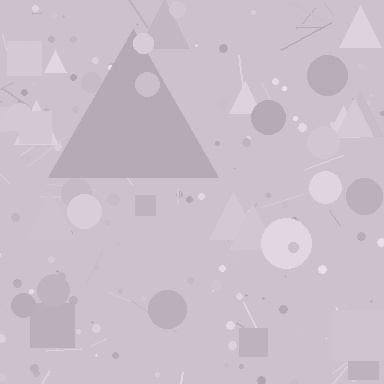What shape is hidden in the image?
A triangle is hidden in the image.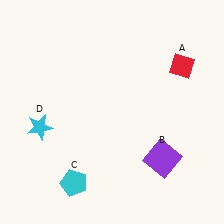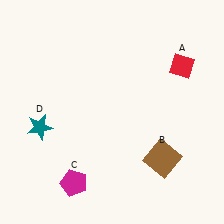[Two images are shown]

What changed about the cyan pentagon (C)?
In Image 1, C is cyan. In Image 2, it changed to magenta.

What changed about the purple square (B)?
In Image 1, B is purple. In Image 2, it changed to brown.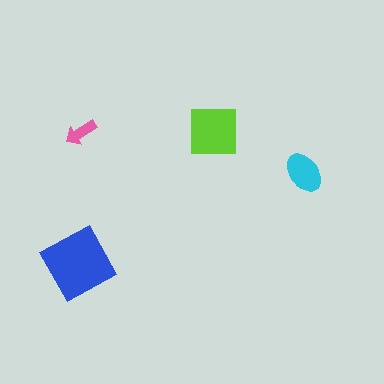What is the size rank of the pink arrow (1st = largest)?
4th.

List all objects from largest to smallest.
The blue diamond, the lime square, the cyan ellipse, the pink arrow.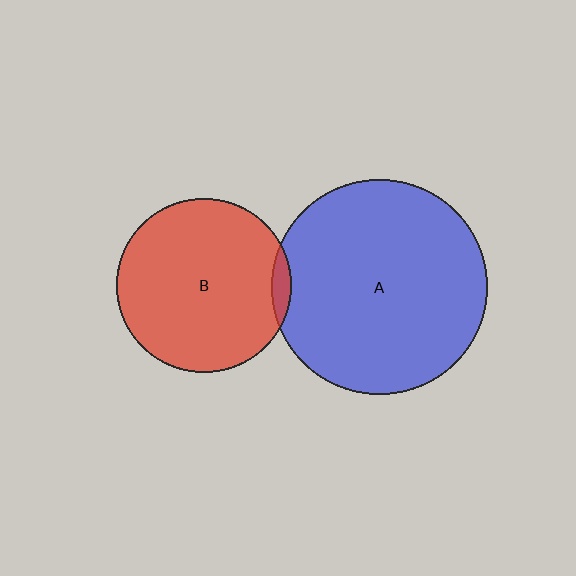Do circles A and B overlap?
Yes.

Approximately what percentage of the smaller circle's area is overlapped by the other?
Approximately 5%.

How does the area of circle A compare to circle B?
Approximately 1.5 times.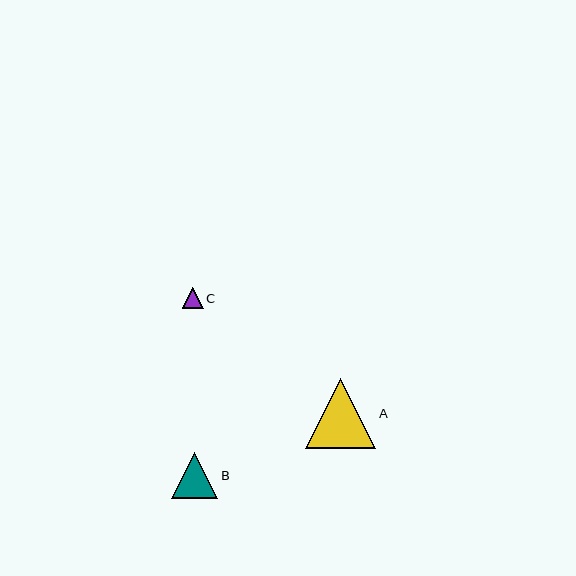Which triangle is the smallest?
Triangle C is the smallest with a size of approximately 21 pixels.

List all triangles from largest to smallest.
From largest to smallest: A, B, C.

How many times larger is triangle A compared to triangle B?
Triangle A is approximately 1.5 times the size of triangle B.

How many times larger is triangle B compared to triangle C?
Triangle B is approximately 2.2 times the size of triangle C.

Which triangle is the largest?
Triangle A is the largest with a size of approximately 70 pixels.